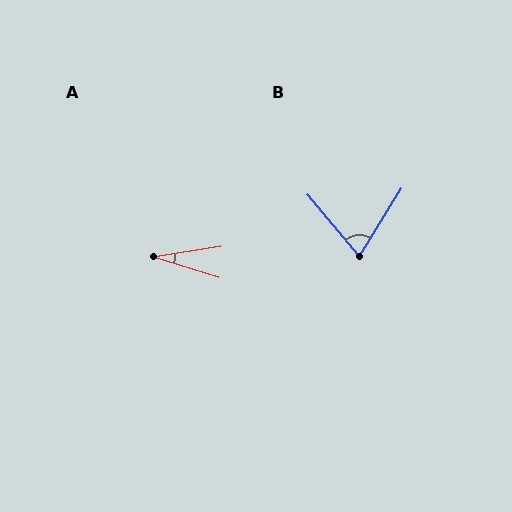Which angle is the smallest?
A, at approximately 26 degrees.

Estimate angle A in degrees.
Approximately 26 degrees.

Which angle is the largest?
B, at approximately 72 degrees.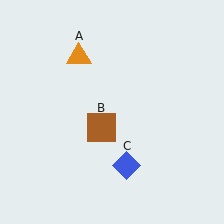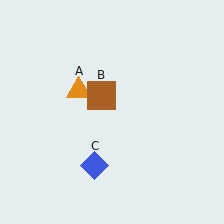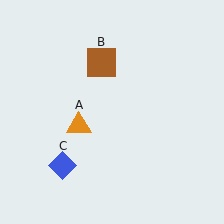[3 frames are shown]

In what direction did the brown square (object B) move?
The brown square (object B) moved up.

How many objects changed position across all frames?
3 objects changed position: orange triangle (object A), brown square (object B), blue diamond (object C).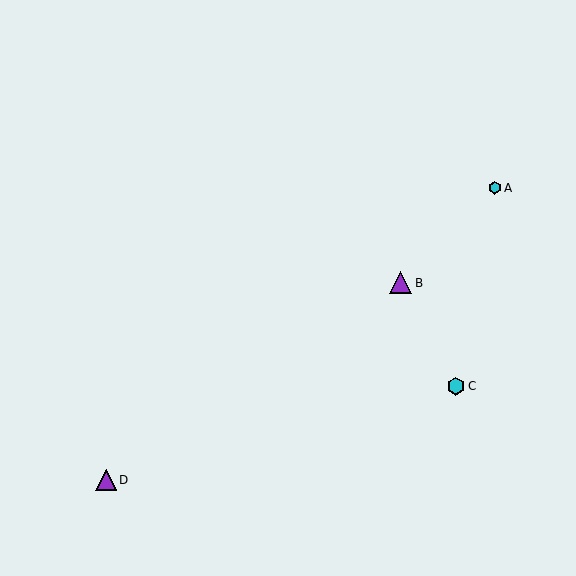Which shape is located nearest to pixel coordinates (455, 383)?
The cyan hexagon (labeled C) at (456, 386) is nearest to that location.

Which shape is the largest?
The purple triangle (labeled B) is the largest.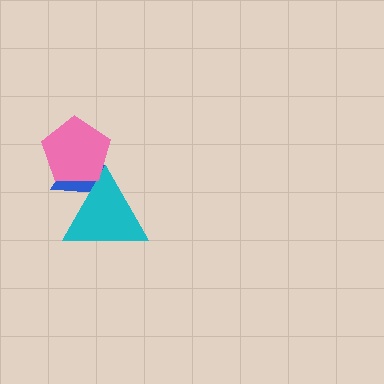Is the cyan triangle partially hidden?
Yes, it is partially covered by another shape.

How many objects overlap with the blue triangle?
2 objects overlap with the blue triangle.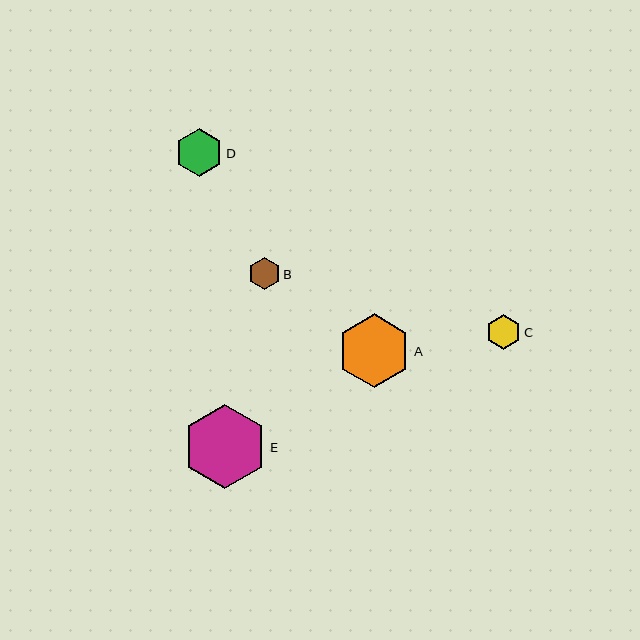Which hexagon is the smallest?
Hexagon B is the smallest with a size of approximately 32 pixels.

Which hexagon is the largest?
Hexagon E is the largest with a size of approximately 83 pixels.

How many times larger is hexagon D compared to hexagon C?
Hexagon D is approximately 1.3 times the size of hexagon C.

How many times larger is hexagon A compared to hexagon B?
Hexagon A is approximately 2.3 times the size of hexagon B.